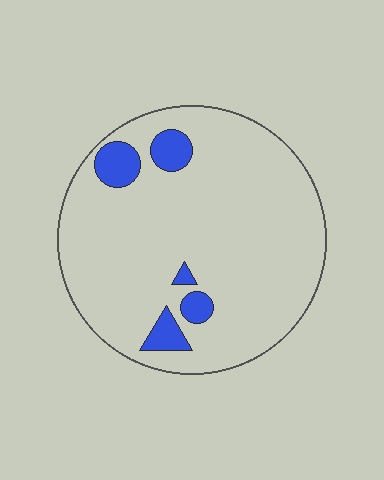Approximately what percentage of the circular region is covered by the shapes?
Approximately 10%.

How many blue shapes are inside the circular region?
5.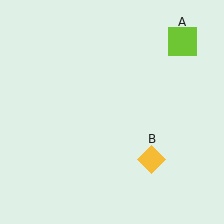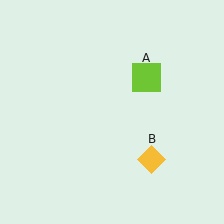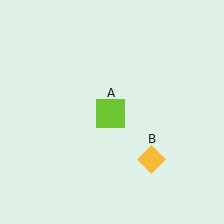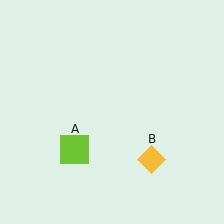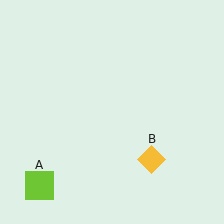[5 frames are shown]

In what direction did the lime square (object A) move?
The lime square (object A) moved down and to the left.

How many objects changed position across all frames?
1 object changed position: lime square (object A).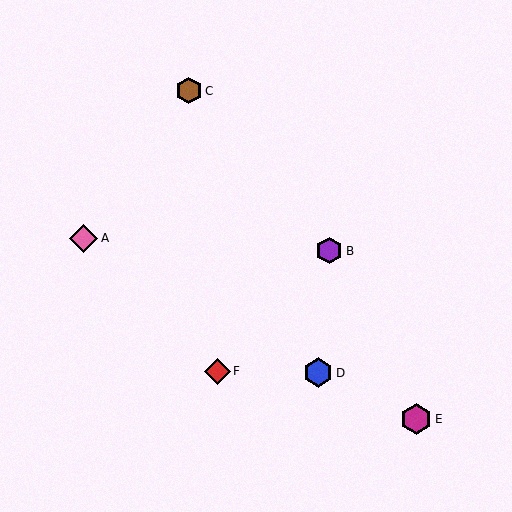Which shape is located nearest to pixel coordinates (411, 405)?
The magenta hexagon (labeled E) at (416, 419) is nearest to that location.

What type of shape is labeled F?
Shape F is a red diamond.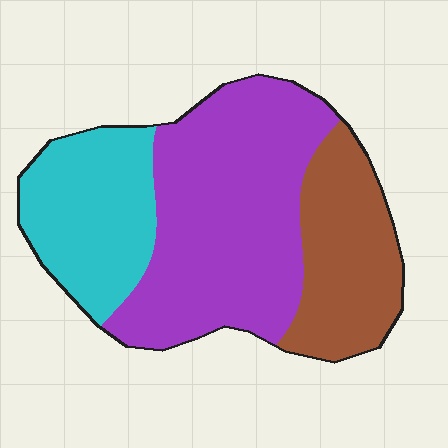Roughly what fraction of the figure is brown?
Brown covers around 25% of the figure.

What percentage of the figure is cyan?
Cyan takes up about one quarter (1/4) of the figure.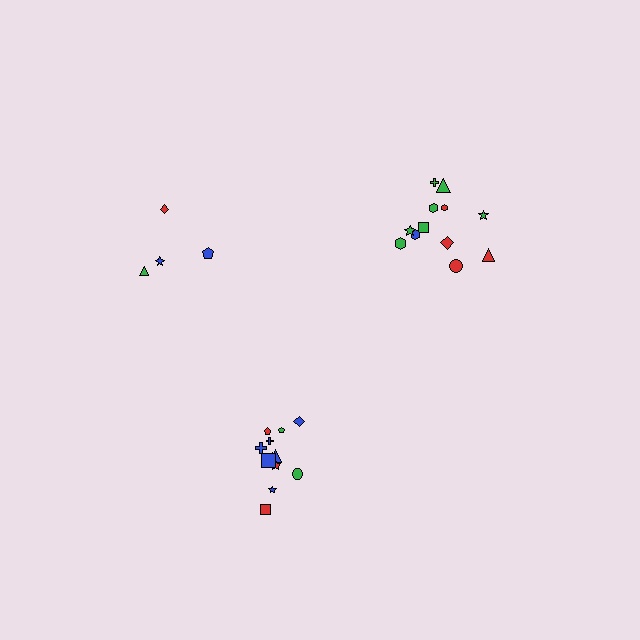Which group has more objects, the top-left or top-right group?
The top-right group.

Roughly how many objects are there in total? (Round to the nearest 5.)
Roughly 30 objects in total.